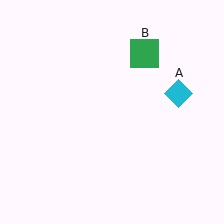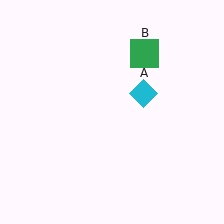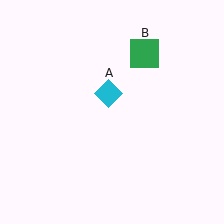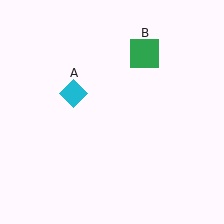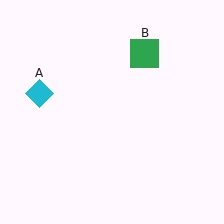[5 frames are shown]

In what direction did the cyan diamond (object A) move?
The cyan diamond (object A) moved left.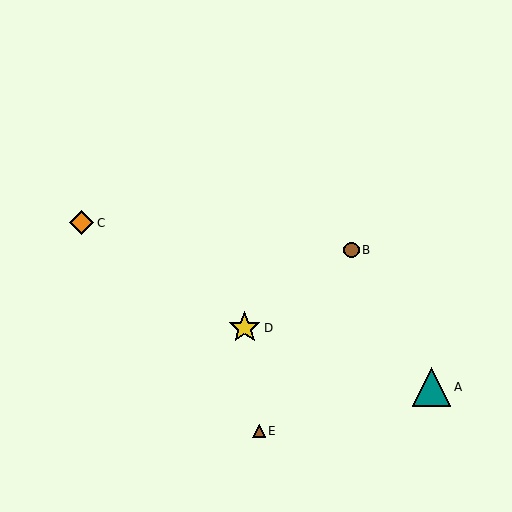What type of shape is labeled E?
Shape E is a brown triangle.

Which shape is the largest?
The teal triangle (labeled A) is the largest.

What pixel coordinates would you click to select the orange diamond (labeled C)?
Click at (82, 223) to select the orange diamond C.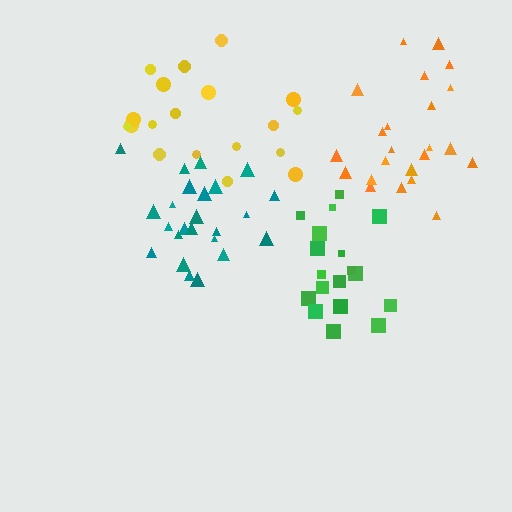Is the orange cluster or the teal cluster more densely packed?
Teal.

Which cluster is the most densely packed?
Green.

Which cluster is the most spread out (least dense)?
Yellow.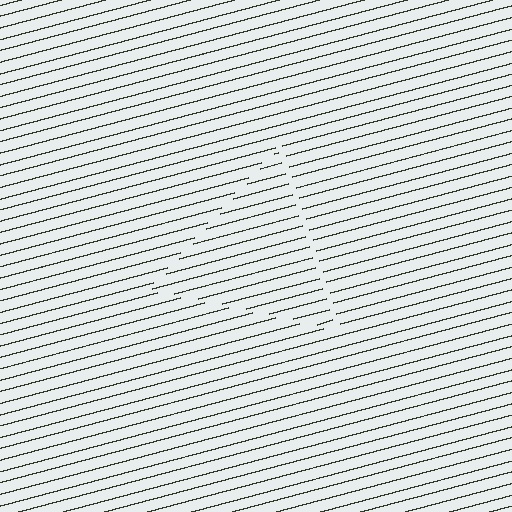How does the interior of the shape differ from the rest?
The interior of the shape contains the same grating, shifted by half a period — the contour is defined by the phase discontinuity where line-ends from the inner and outer gratings abut.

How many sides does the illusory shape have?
3 sides — the line-ends trace a triangle.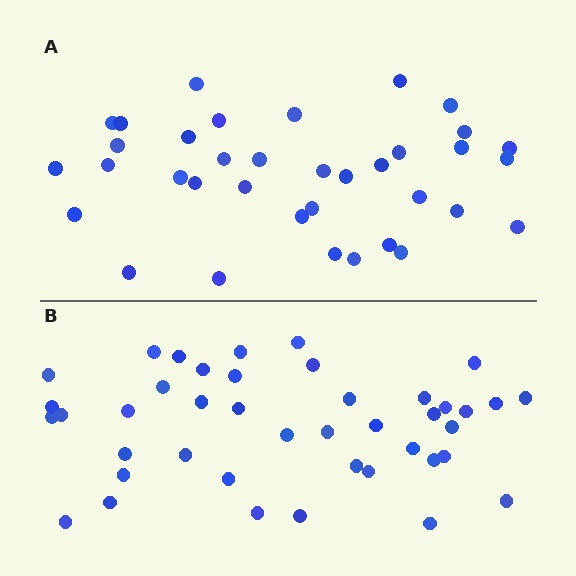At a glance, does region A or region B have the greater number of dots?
Region B (the bottom region) has more dots.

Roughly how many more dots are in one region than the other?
Region B has about 6 more dots than region A.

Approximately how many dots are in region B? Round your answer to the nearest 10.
About 40 dots. (The exact count is 42, which rounds to 40.)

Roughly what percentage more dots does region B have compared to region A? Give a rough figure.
About 15% more.